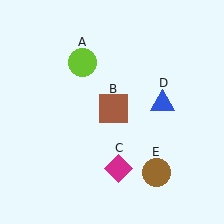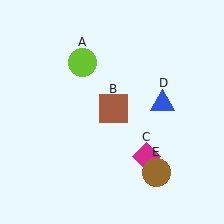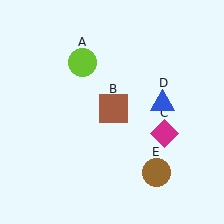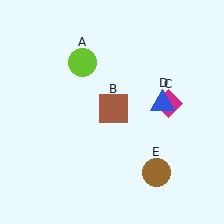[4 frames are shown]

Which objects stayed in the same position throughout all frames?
Lime circle (object A) and brown square (object B) and blue triangle (object D) and brown circle (object E) remained stationary.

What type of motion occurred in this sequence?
The magenta diamond (object C) rotated counterclockwise around the center of the scene.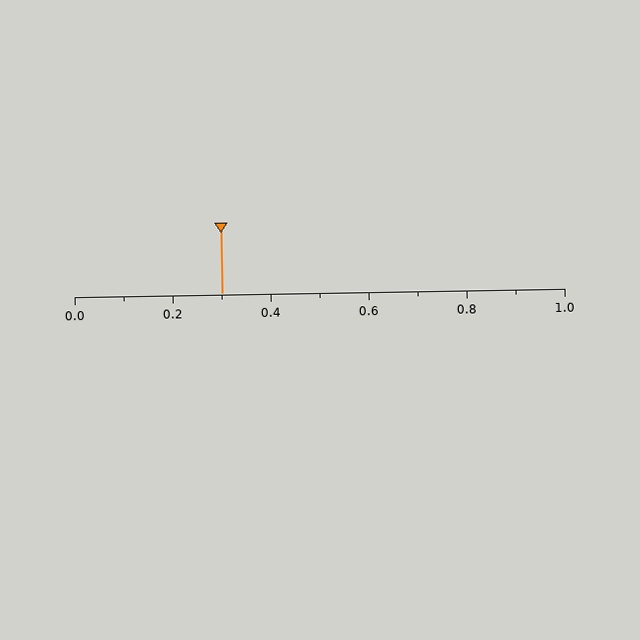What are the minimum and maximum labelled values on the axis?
The axis runs from 0.0 to 1.0.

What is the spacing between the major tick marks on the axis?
The major ticks are spaced 0.2 apart.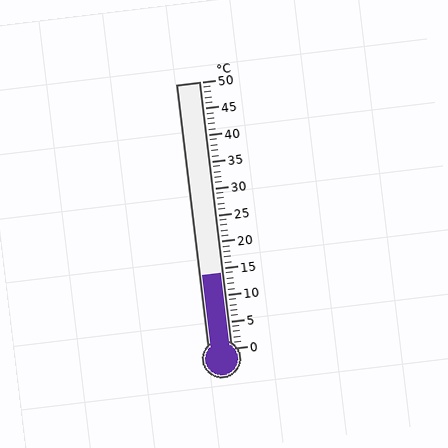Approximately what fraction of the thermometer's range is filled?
The thermometer is filled to approximately 30% of its range.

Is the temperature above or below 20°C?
The temperature is below 20°C.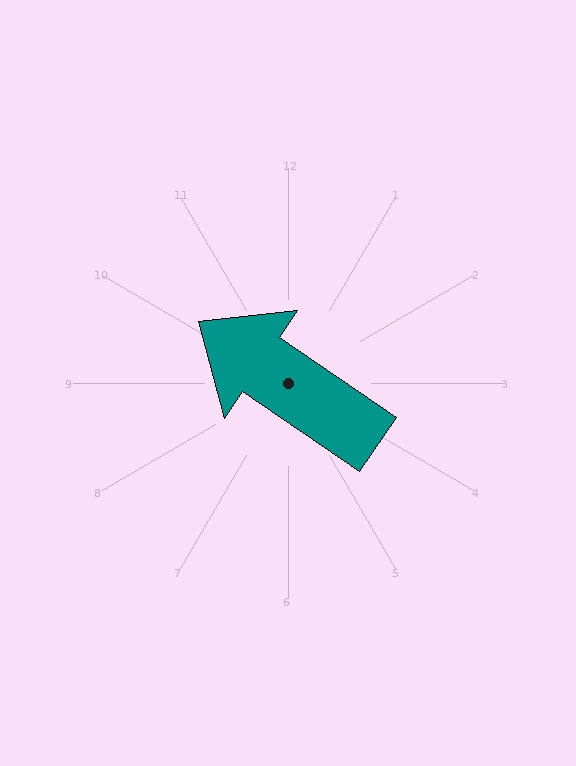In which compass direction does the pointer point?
Northwest.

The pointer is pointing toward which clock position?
Roughly 10 o'clock.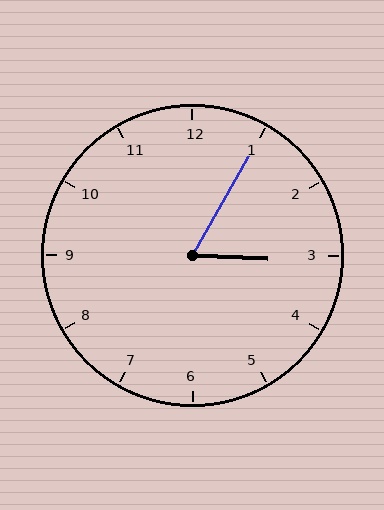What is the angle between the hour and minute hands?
Approximately 62 degrees.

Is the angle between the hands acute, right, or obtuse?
It is acute.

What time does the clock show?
3:05.